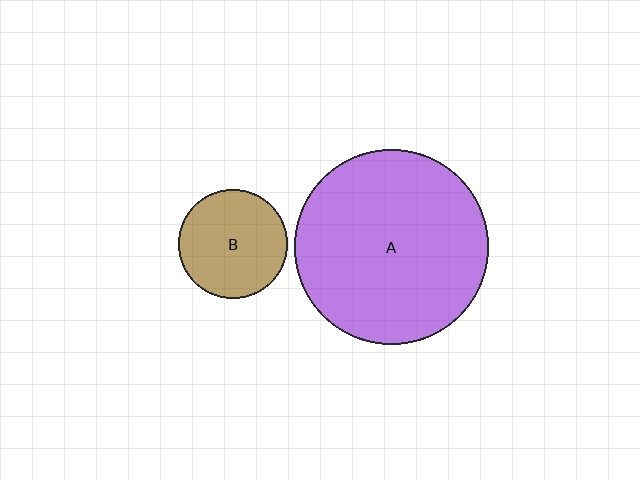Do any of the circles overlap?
No, none of the circles overlap.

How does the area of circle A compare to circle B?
Approximately 3.2 times.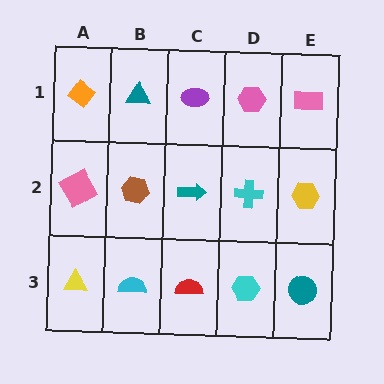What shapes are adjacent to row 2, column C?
A purple ellipse (row 1, column C), a red semicircle (row 3, column C), a brown hexagon (row 2, column B), a cyan cross (row 2, column D).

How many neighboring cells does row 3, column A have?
2.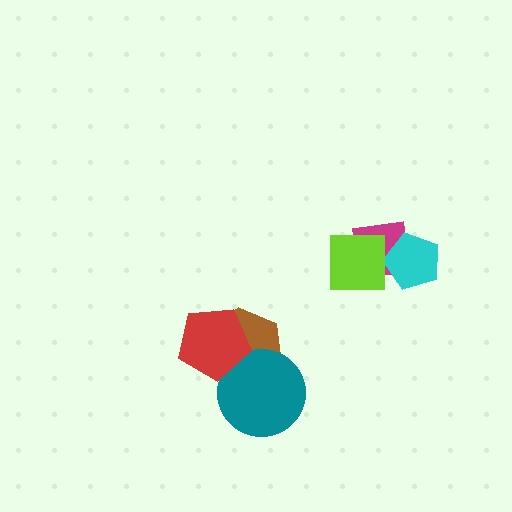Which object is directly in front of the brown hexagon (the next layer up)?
The teal circle is directly in front of the brown hexagon.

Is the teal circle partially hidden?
Yes, it is partially covered by another shape.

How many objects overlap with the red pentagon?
2 objects overlap with the red pentagon.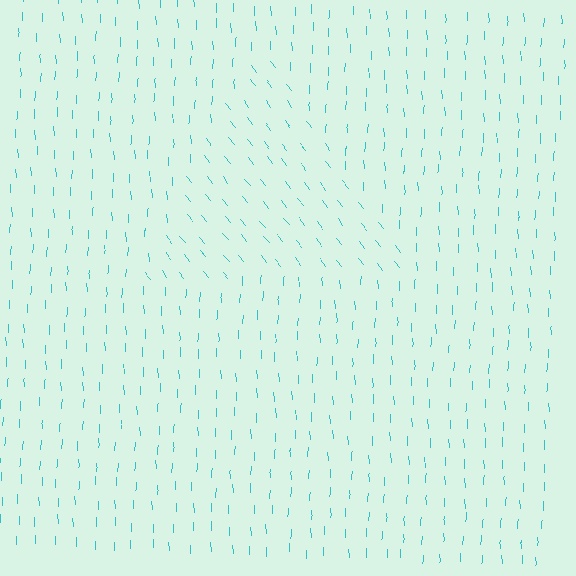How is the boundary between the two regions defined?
The boundary is defined purely by a change in line orientation (approximately 36 degrees difference). All lines are the same color and thickness.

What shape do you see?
I see a triangle.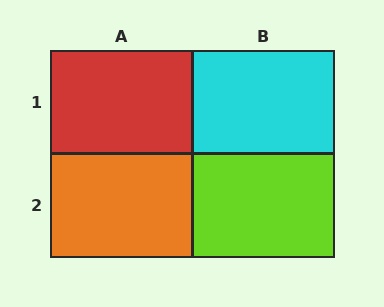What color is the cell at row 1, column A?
Red.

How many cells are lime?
1 cell is lime.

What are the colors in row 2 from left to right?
Orange, lime.